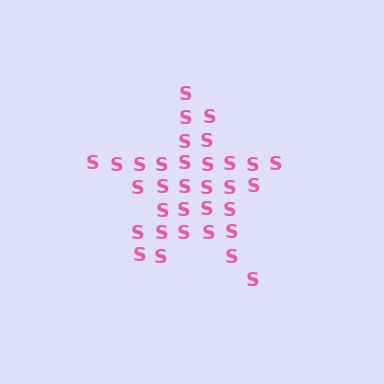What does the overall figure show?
The overall figure shows a star.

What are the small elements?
The small elements are letter S's.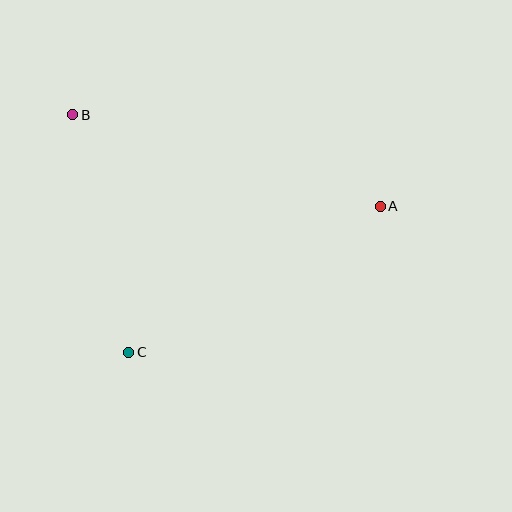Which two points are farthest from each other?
Points A and B are farthest from each other.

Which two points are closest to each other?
Points B and C are closest to each other.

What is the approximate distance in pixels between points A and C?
The distance between A and C is approximately 291 pixels.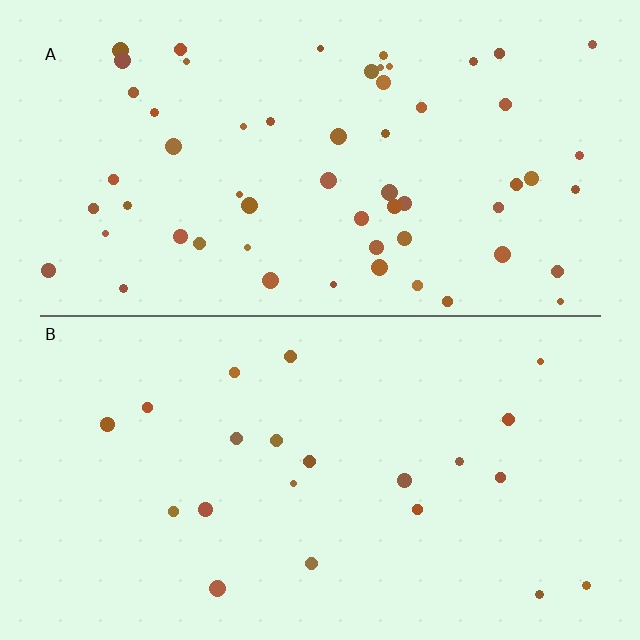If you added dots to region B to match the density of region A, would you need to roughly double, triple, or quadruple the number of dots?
Approximately triple.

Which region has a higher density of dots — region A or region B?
A (the top).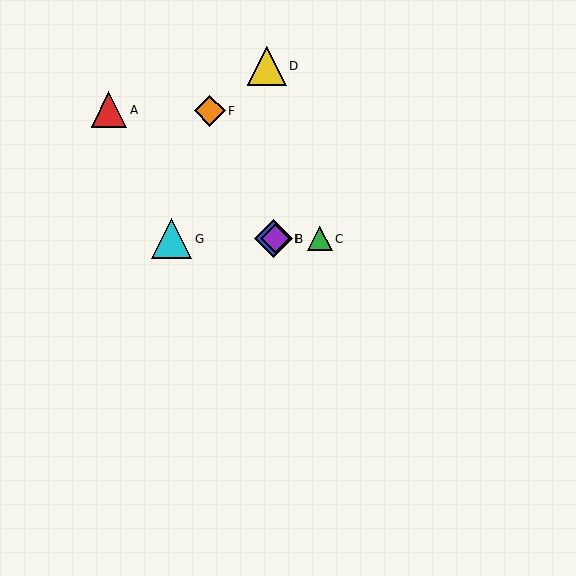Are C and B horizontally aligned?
Yes, both are at y≈239.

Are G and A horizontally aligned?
No, G is at y≈239 and A is at y≈110.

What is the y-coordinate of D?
Object D is at y≈66.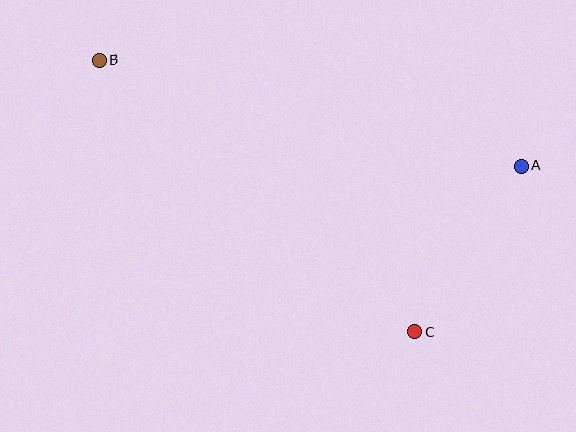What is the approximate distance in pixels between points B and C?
The distance between B and C is approximately 417 pixels.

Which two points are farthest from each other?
Points A and B are farthest from each other.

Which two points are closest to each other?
Points A and C are closest to each other.